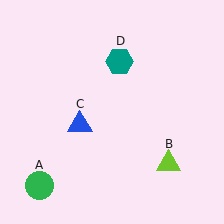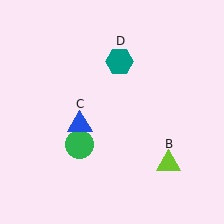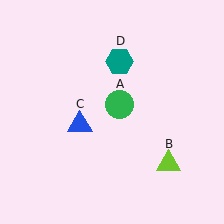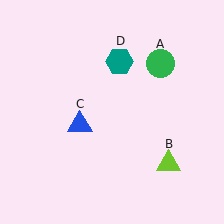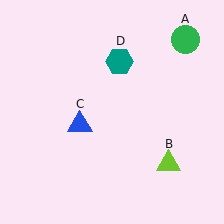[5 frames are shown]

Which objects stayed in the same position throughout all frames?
Lime triangle (object B) and blue triangle (object C) and teal hexagon (object D) remained stationary.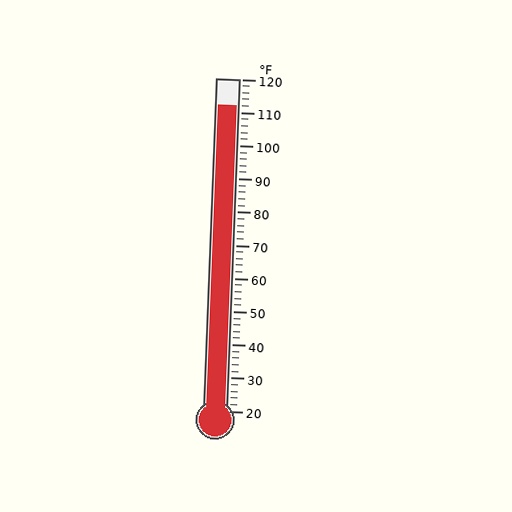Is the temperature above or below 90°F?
The temperature is above 90°F.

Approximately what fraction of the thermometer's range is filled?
The thermometer is filled to approximately 90% of its range.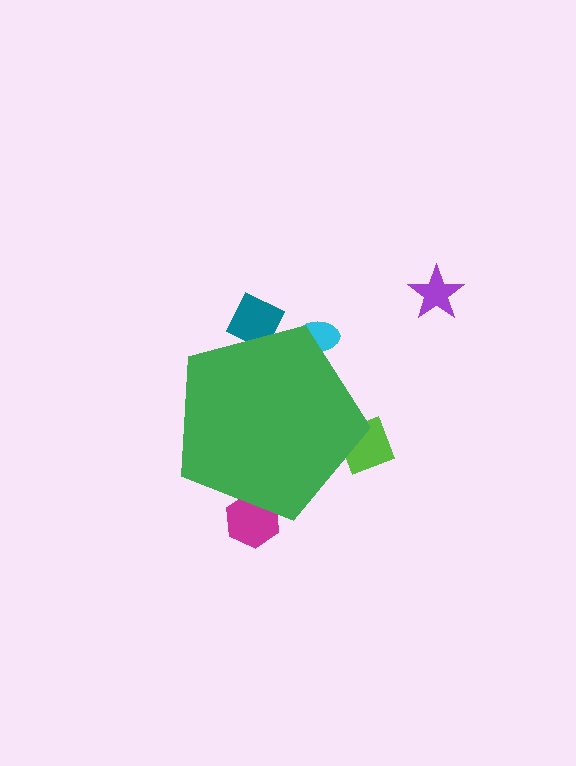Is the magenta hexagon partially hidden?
Yes, the magenta hexagon is partially hidden behind the green pentagon.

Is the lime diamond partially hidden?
Yes, the lime diamond is partially hidden behind the green pentagon.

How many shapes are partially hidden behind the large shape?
4 shapes are partially hidden.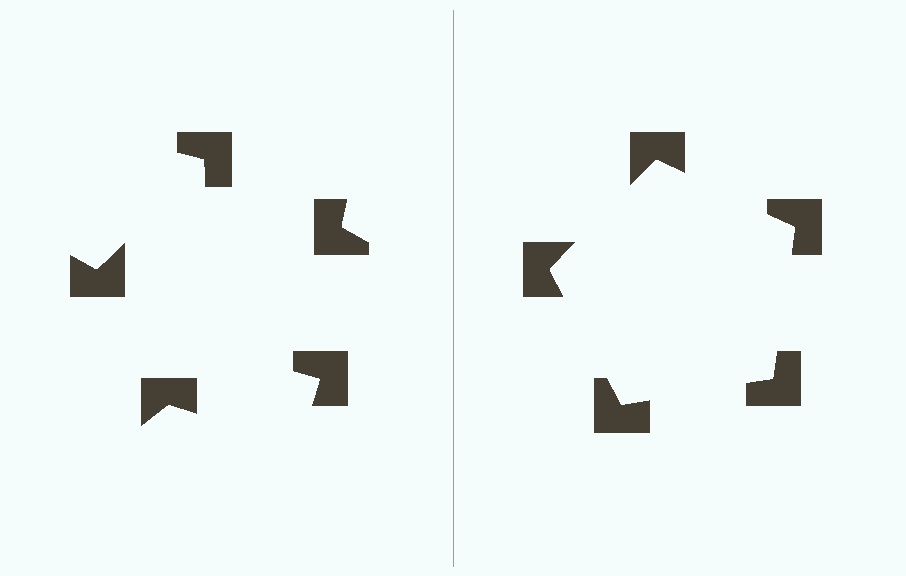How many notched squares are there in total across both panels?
10 — 5 on each side.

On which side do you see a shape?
An illusory pentagon appears on the right side. On the left side the wedge cuts are rotated, so no coherent shape forms.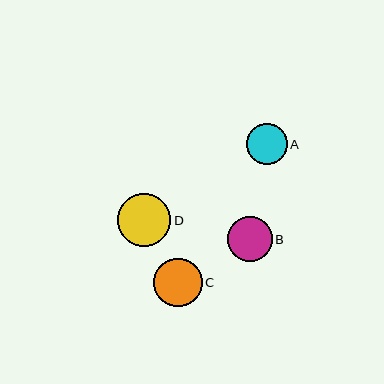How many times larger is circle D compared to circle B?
Circle D is approximately 1.2 times the size of circle B.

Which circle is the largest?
Circle D is the largest with a size of approximately 53 pixels.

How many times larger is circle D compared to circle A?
Circle D is approximately 1.3 times the size of circle A.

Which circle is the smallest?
Circle A is the smallest with a size of approximately 41 pixels.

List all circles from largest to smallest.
From largest to smallest: D, C, B, A.